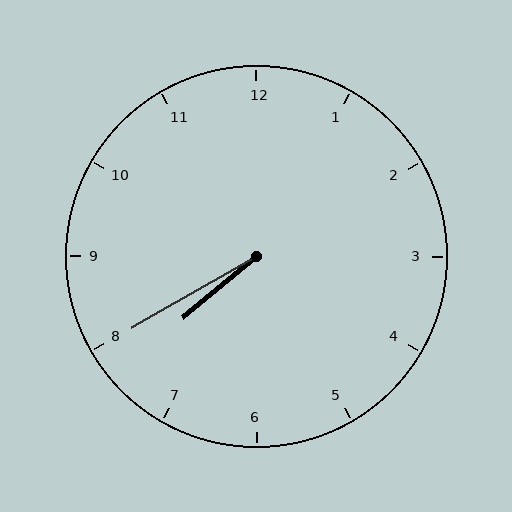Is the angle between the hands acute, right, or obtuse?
It is acute.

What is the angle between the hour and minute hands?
Approximately 10 degrees.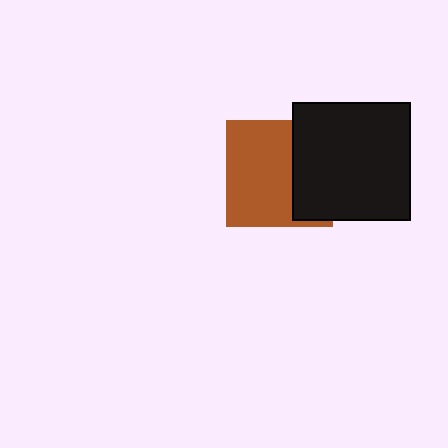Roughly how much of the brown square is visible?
About half of it is visible (roughly 63%).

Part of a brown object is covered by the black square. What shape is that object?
It is a square.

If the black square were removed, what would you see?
You would see the complete brown square.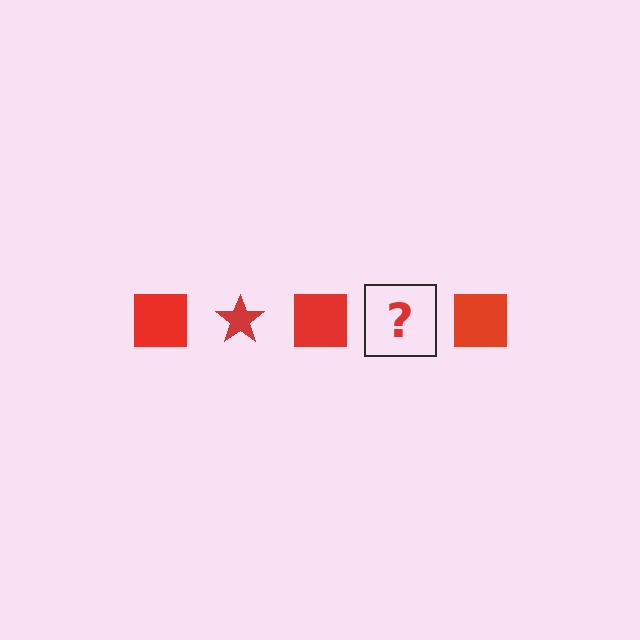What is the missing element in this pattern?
The missing element is a red star.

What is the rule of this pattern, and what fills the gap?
The rule is that the pattern cycles through square, star shapes in red. The gap should be filled with a red star.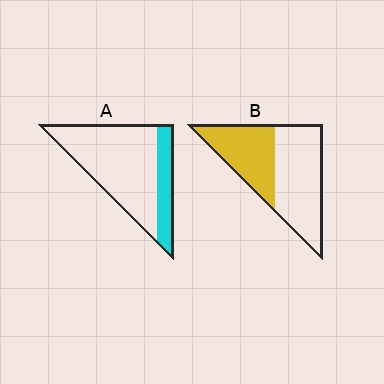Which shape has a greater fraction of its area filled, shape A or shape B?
Shape B.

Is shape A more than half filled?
No.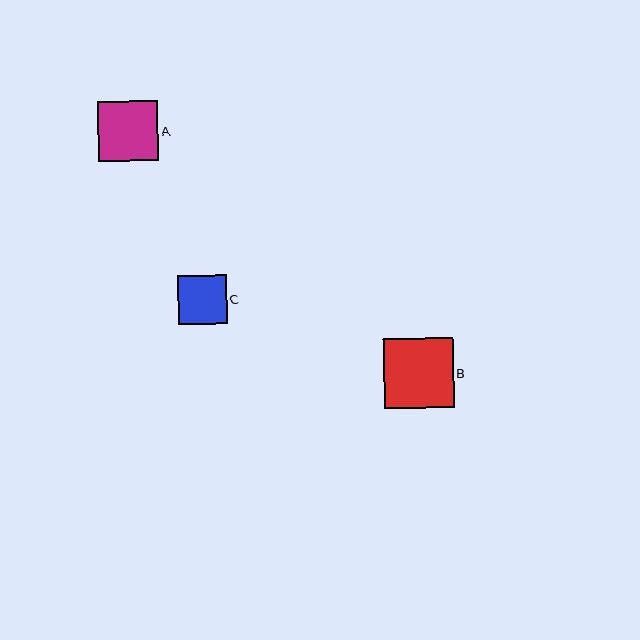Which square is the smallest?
Square C is the smallest with a size of approximately 48 pixels.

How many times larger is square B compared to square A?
Square B is approximately 1.2 times the size of square A.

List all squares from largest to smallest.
From largest to smallest: B, A, C.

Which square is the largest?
Square B is the largest with a size of approximately 70 pixels.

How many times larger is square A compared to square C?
Square A is approximately 1.3 times the size of square C.